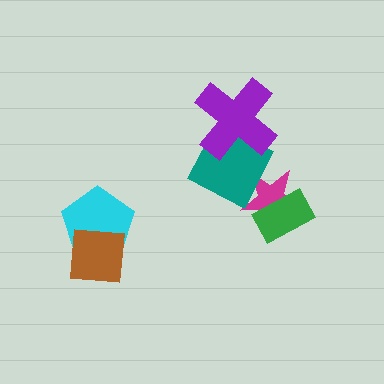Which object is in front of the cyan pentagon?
The brown square is in front of the cyan pentagon.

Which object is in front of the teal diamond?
The purple cross is in front of the teal diamond.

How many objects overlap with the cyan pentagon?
1 object overlaps with the cyan pentagon.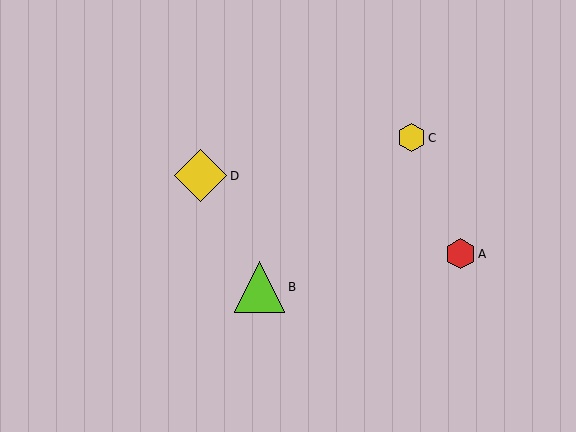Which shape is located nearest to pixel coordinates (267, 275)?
The lime triangle (labeled B) at (260, 287) is nearest to that location.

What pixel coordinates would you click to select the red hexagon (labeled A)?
Click at (460, 254) to select the red hexagon A.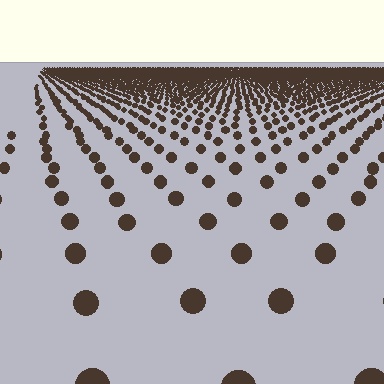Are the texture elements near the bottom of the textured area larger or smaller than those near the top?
Larger. Near the bottom, elements are closer to the viewer and appear at a bigger on-screen size.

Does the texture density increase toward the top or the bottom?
Density increases toward the top.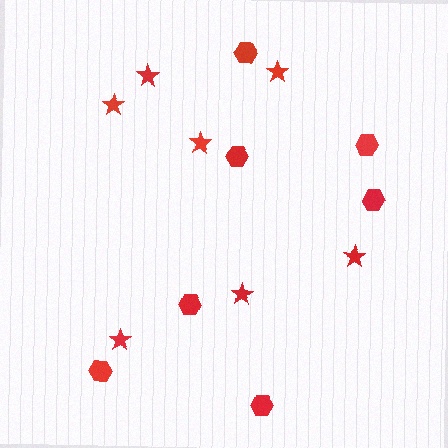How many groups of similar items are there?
There are 2 groups: one group of hexagons (7) and one group of stars (7).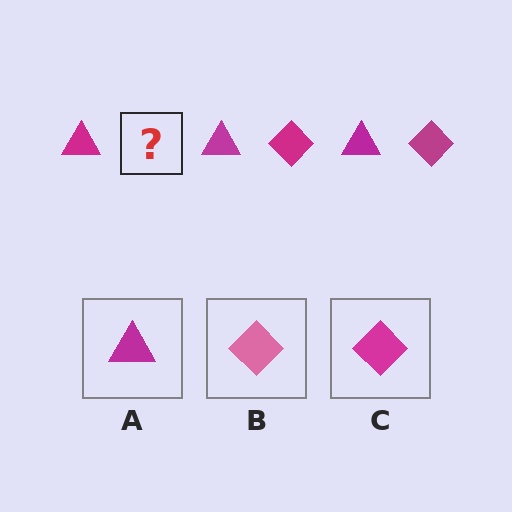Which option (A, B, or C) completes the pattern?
C.